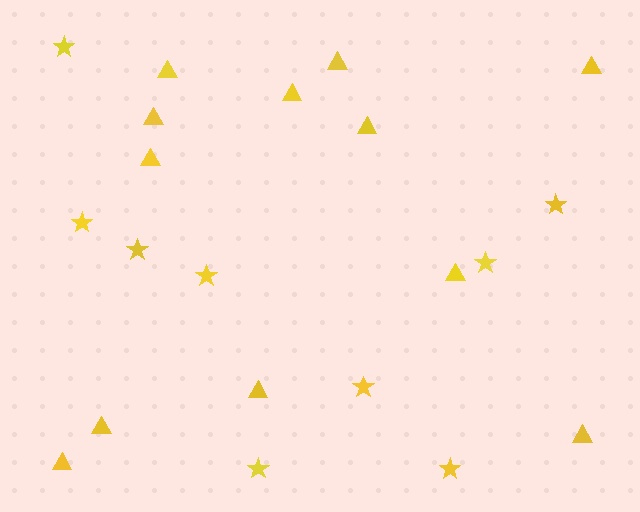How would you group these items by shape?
There are 2 groups: one group of triangles (12) and one group of stars (9).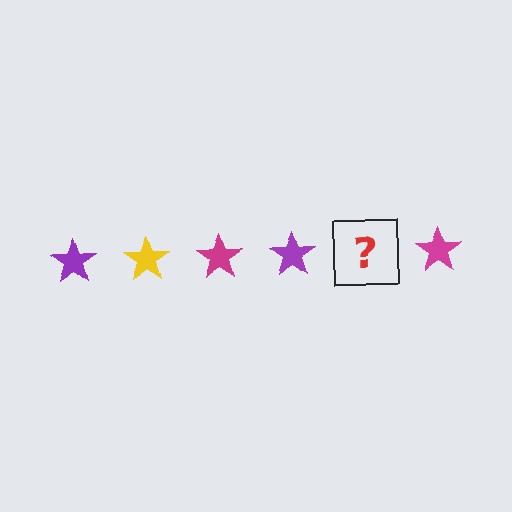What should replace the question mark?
The question mark should be replaced with a yellow star.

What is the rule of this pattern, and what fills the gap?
The rule is that the pattern cycles through purple, yellow, magenta stars. The gap should be filled with a yellow star.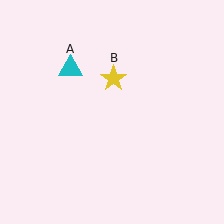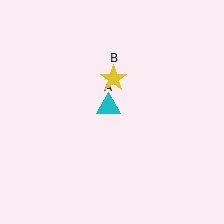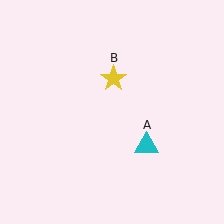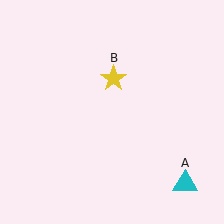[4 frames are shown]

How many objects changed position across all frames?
1 object changed position: cyan triangle (object A).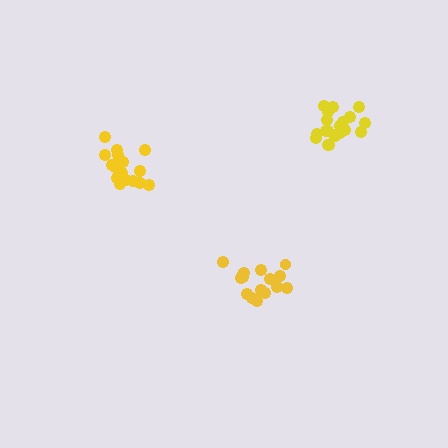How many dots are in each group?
Group 1: 20 dots, Group 2: 17 dots, Group 3: 16 dots (53 total).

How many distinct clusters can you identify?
There are 3 distinct clusters.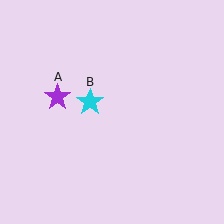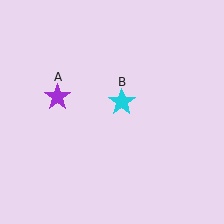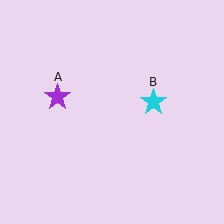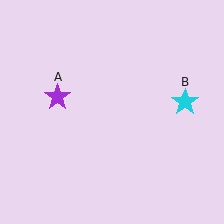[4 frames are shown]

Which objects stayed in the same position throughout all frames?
Purple star (object A) remained stationary.